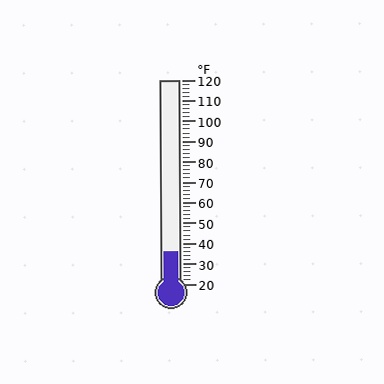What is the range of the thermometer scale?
The thermometer scale ranges from 20°F to 120°F.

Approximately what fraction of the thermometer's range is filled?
The thermometer is filled to approximately 15% of its range.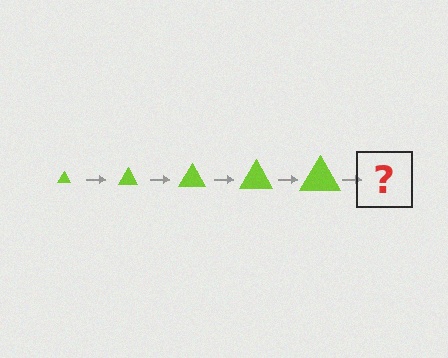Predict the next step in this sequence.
The next step is a lime triangle, larger than the previous one.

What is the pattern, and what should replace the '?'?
The pattern is that the triangle gets progressively larger each step. The '?' should be a lime triangle, larger than the previous one.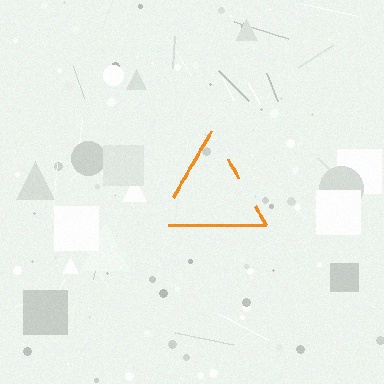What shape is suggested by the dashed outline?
The dashed outline suggests a triangle.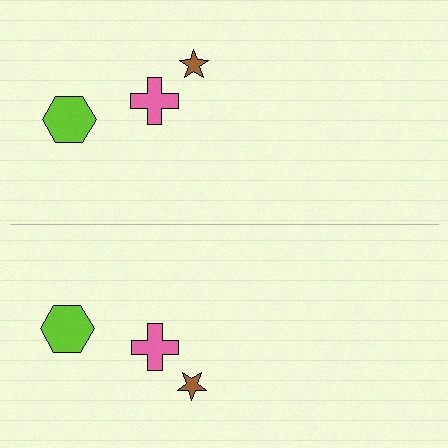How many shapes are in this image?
There are 6 shapes in this image.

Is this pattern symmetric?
Yes, this pattern has bilateral (reflection) symmetry.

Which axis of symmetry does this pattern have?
The pattern has a horizontal axis of symmetry running through the center of the image.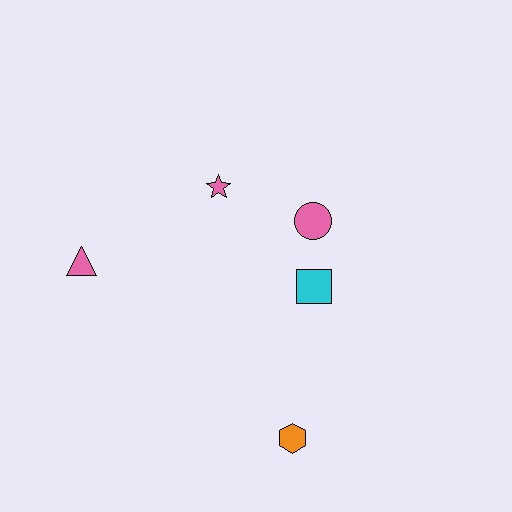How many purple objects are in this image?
There are no purple objects.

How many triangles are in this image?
There is 1 triangle.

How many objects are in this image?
There are 5 objects.